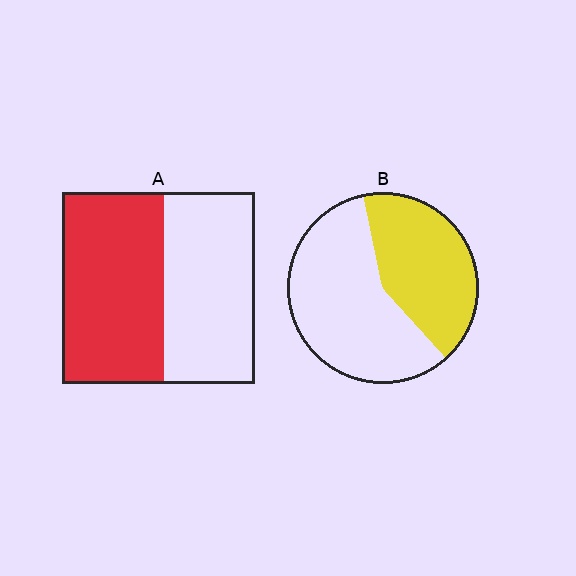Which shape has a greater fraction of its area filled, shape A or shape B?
Shape A.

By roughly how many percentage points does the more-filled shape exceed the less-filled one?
By roughly 10 percentage points (A over B).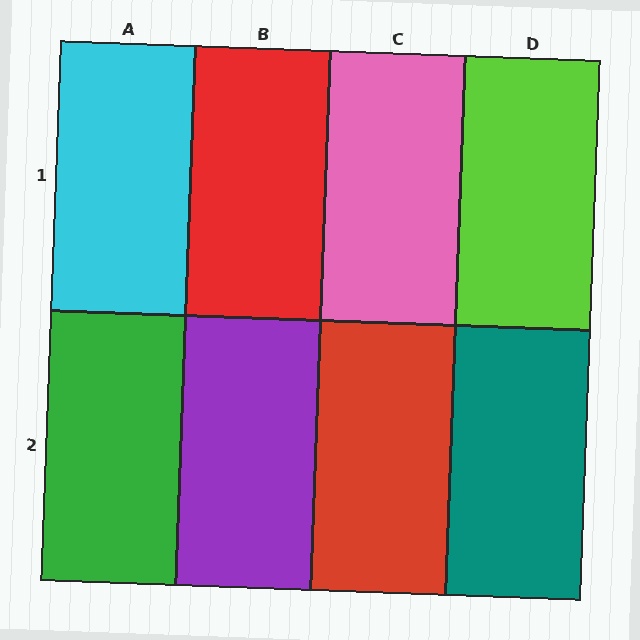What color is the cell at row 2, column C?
Red.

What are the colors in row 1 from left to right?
Cyan, red, pink, lime.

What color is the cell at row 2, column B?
Purple.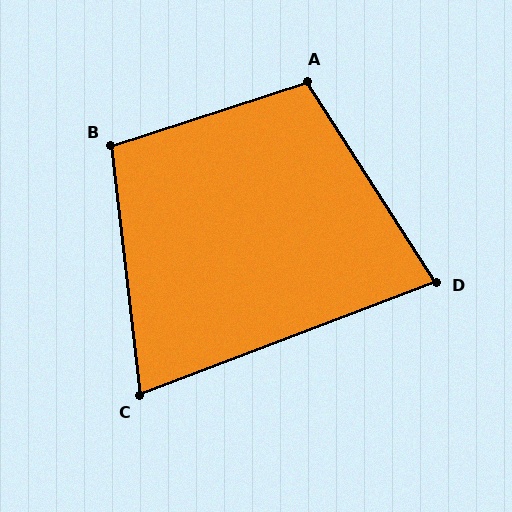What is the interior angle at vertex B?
Approximately 102 degrees (obtuse).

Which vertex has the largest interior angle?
A, at approximately 104 degrees.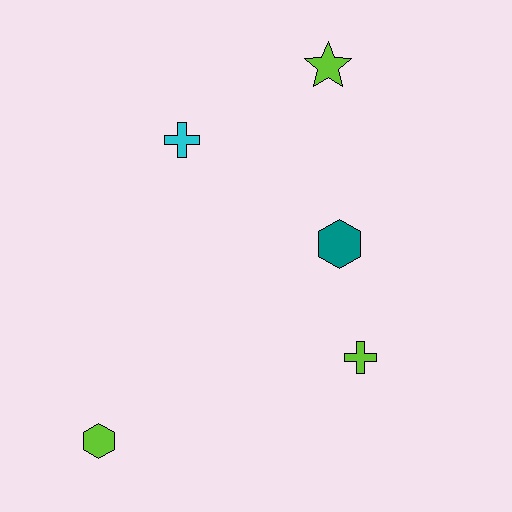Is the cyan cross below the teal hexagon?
No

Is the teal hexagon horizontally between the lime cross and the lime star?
Yes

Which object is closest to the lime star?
The cyan cross is closest to the lime star.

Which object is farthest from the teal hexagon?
The lime hexagon is farthest from the teal hexagon.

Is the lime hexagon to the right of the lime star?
No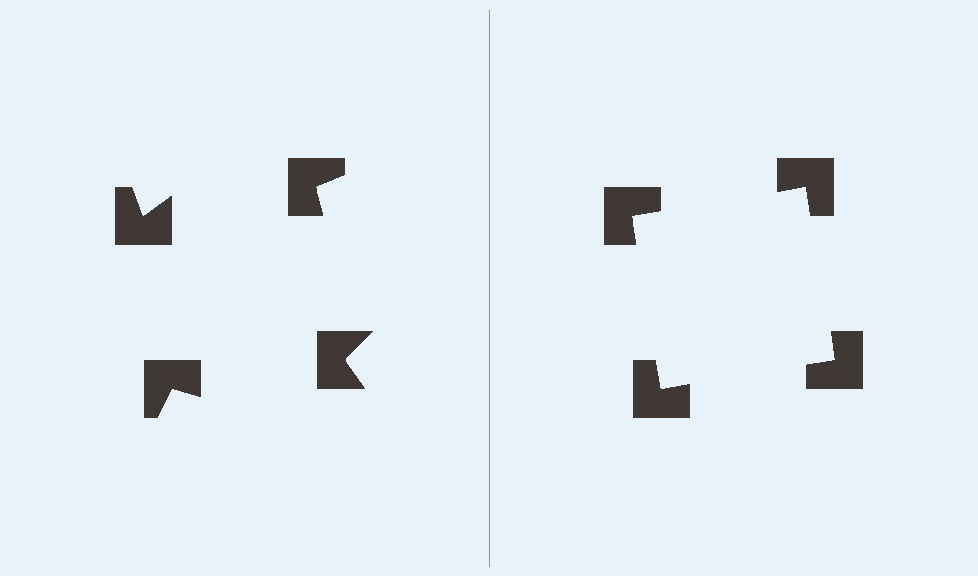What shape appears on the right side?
An illusory square.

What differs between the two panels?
The notched squares are positioned identically on both sides; only the wedge orientations differ. On the right they align to a square; on the left they are misaligned.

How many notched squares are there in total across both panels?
8 — 4 on each side.